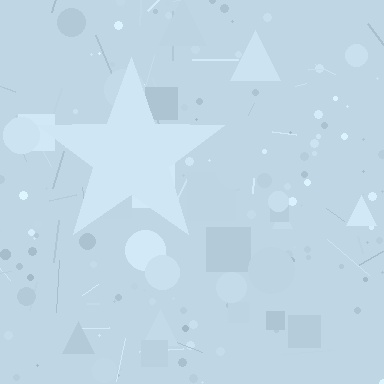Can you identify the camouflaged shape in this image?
The camouflaged shape is a star.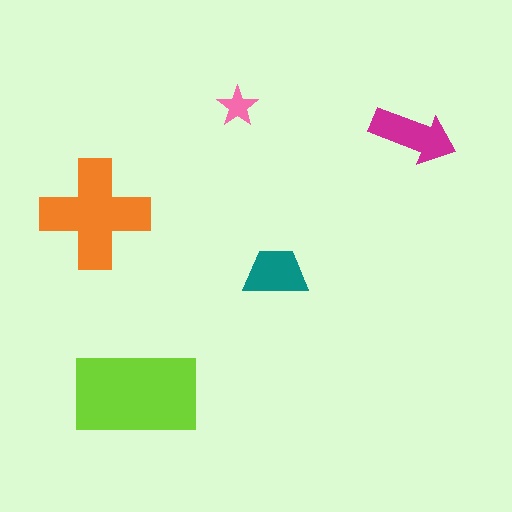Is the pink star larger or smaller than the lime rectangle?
Smaller.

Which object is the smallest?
The pink star.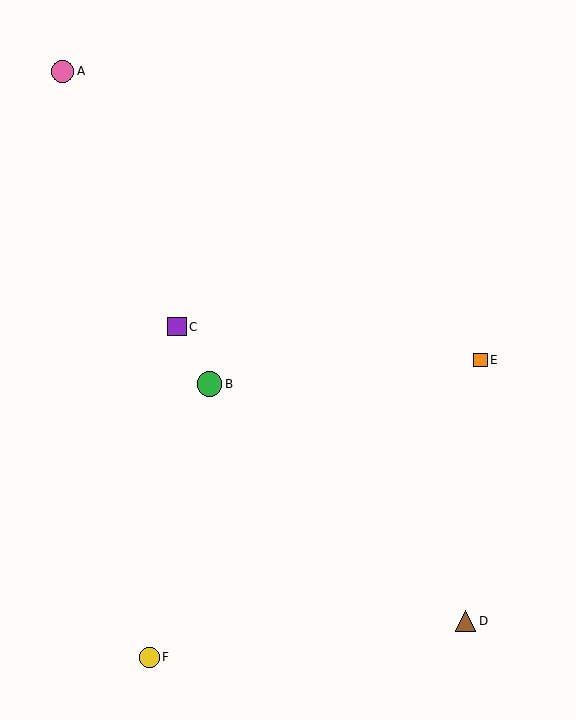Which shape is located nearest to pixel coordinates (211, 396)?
The green circle (labeled B) at (210, 384) is nearest to that location.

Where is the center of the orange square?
The center of the orange square is at (481, 360).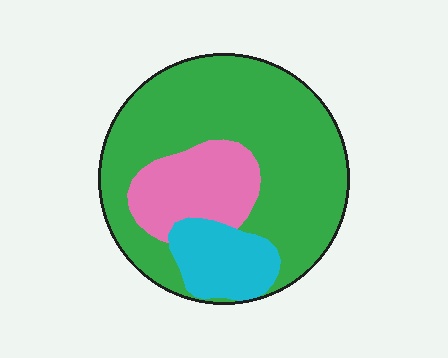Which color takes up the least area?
Cyan, at roughly 15%.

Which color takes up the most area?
Green, at roughly 65%.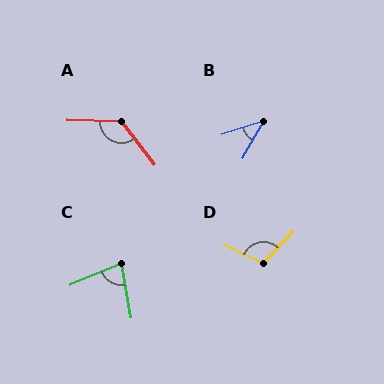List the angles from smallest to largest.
B (42°), C (77°), D (108°), A (130°).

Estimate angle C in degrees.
Approximately 77 degrees.